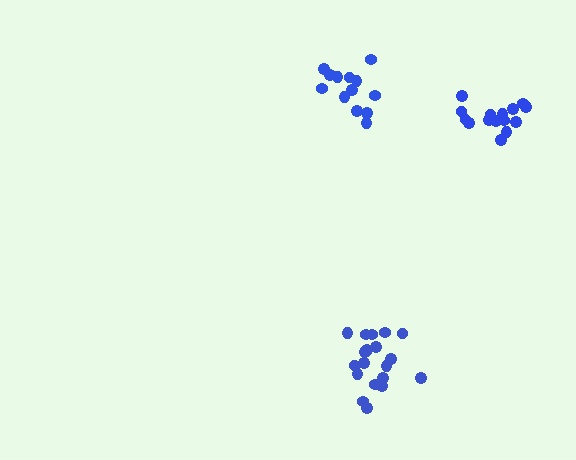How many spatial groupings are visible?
There are 3 spatial groupings.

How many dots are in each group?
Group 1: 13 dots, Group 2: 15 dots, Group 3: 19 dots (47 total).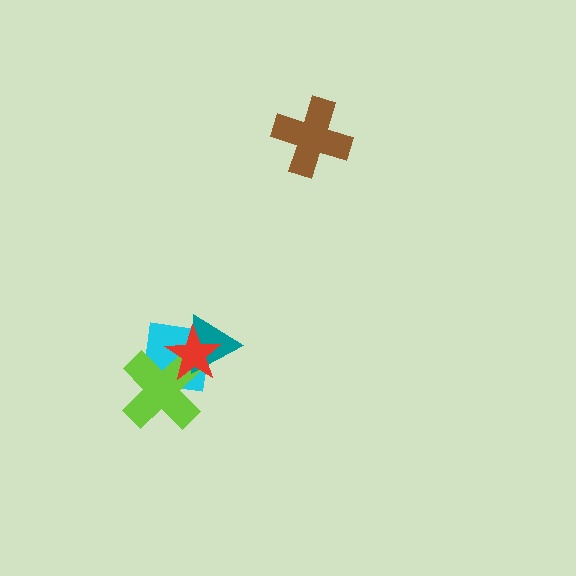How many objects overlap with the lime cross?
3 objects overlap with the lime cross.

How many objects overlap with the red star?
3 objects overlap with the red star.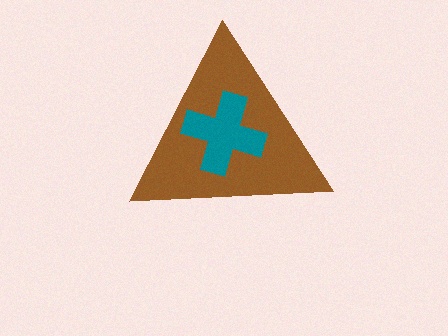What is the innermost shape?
The teal cross.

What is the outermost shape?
The brown triangle.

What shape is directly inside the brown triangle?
The teal cross.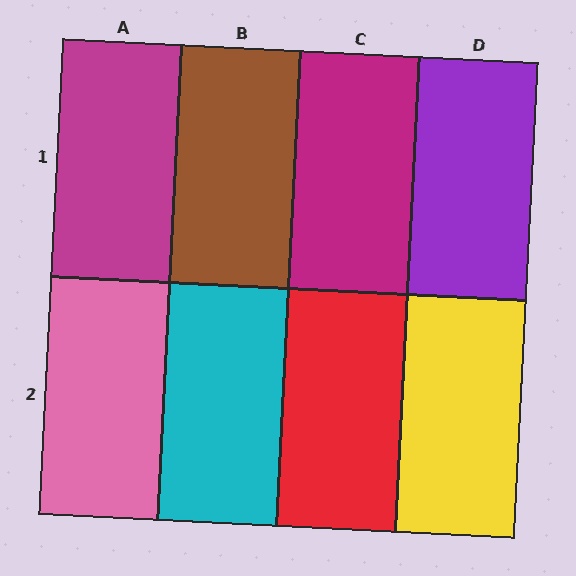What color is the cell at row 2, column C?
Red.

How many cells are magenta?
2 cells are magenta.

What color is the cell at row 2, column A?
Pink.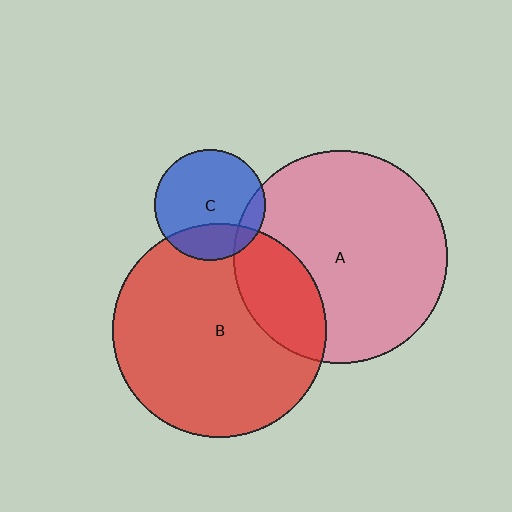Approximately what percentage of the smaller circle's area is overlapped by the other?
Approximately 25%.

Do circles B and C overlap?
Yes.